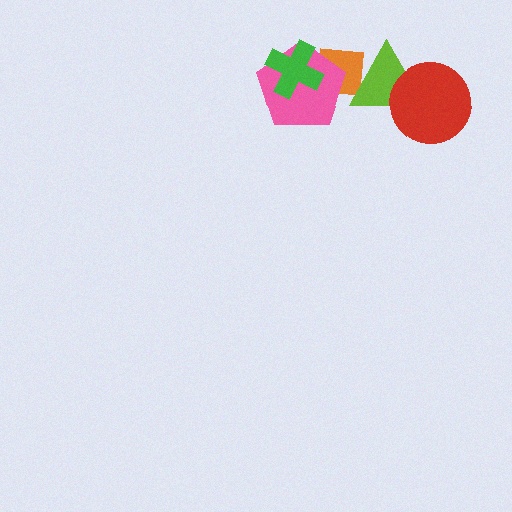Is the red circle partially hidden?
No, no other shape covers it.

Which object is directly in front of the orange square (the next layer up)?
The lime triangle is directly in front of the orange square.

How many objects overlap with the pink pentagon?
2 objects overlap with the pink pentagon.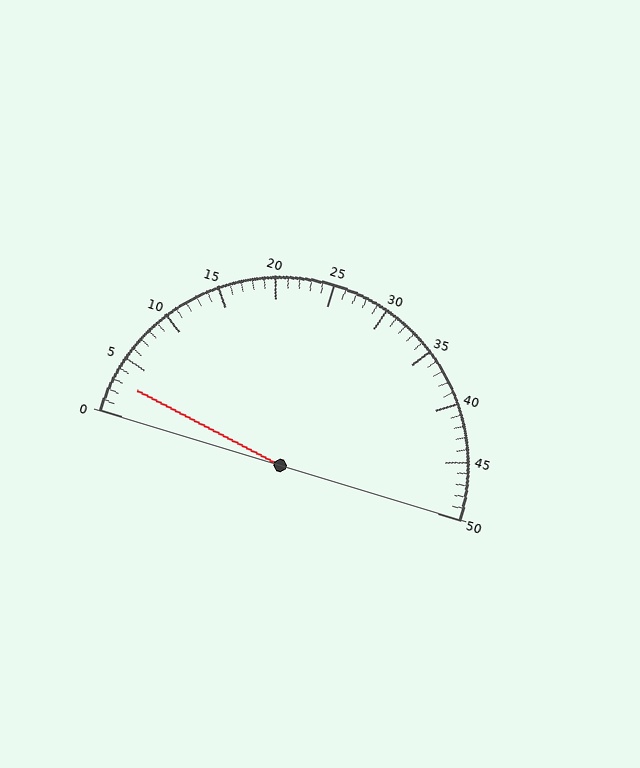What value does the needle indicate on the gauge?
The needle indicates approximately 3.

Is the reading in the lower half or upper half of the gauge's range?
The reading is in the lower half of the range (0 to 50).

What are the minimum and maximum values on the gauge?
The gauge ranges from 0 to 50.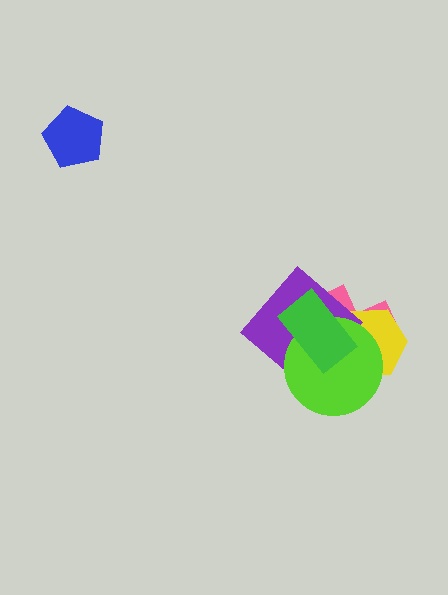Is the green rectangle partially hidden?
No, no other shape covers it.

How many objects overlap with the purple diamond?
4 objects overlap with the purple diamond.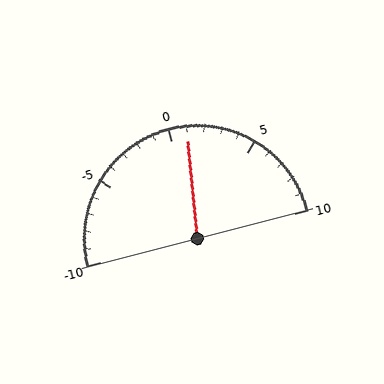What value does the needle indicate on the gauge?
The needle indicates approximately 1.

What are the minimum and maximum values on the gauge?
The gauge ranges from -10 to 10.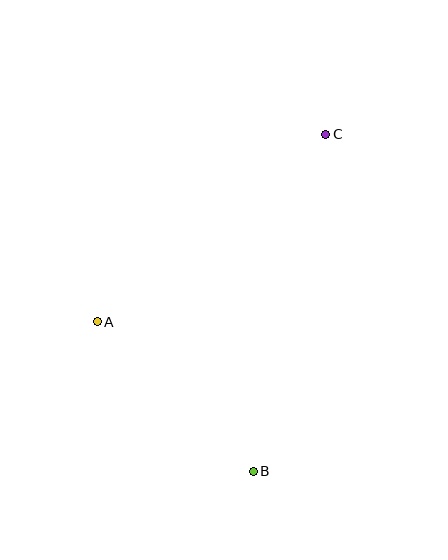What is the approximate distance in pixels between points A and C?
The distance between A and C is approximately 295 pixels.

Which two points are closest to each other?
Points A and B are closest to each other.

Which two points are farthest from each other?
Points B and C are farthest from each other.